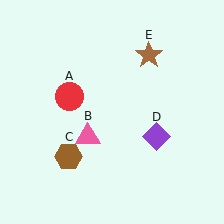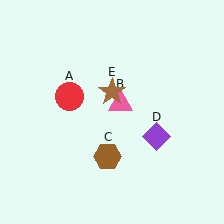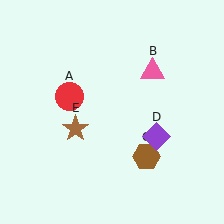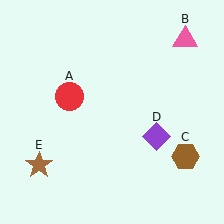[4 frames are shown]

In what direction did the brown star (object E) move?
The brown star (object E) moved down and to the left.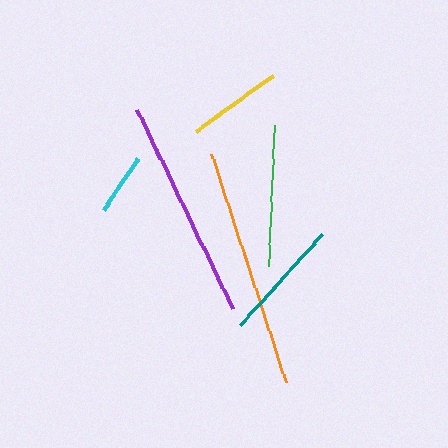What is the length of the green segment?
The green segment is approximately 141 pixels long.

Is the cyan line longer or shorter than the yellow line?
The yellow line is longer than the cyan line.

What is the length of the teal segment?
The teal segment is approximately 123 pixels long.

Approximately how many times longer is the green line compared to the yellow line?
The green line is approximately 1.5 times the length of the yellow line.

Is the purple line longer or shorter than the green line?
The purple line is longer than the green line.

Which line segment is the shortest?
The cyan line is the shortest at approximately 63 pixels.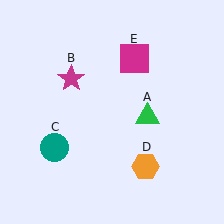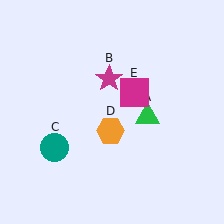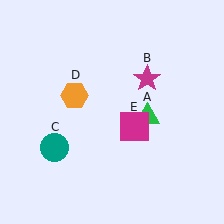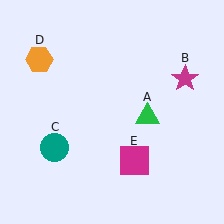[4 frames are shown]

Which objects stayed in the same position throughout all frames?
Green triangle (object A) and teal circle (object C) remained stationary.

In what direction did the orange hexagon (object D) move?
The orange hexagon (object D) moved up and to the left.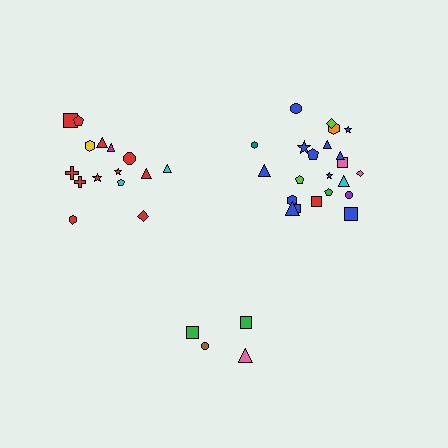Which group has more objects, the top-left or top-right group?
The top-right group.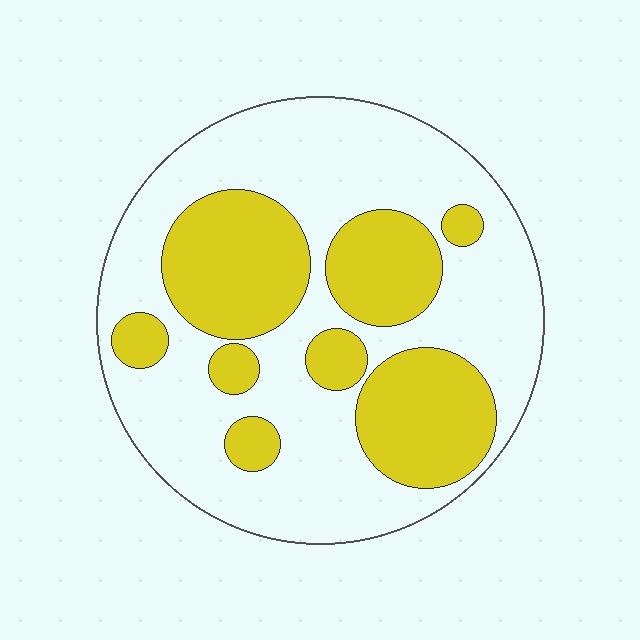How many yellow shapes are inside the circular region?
8.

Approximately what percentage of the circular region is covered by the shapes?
Approximately 35%.